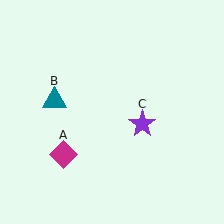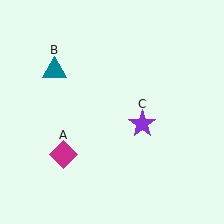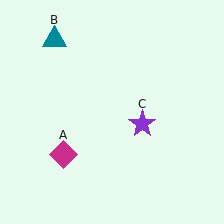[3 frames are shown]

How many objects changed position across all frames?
1 object changed position: teal triangle (object B).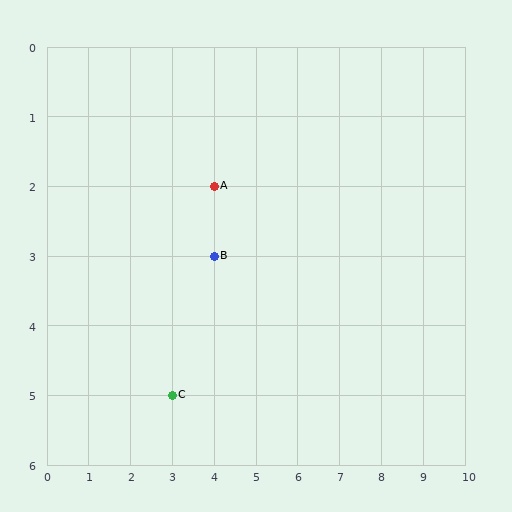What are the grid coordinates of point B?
Point B is at grid coordinates (4, 3).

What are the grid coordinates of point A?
Point A is at grid coordinates (4, 2).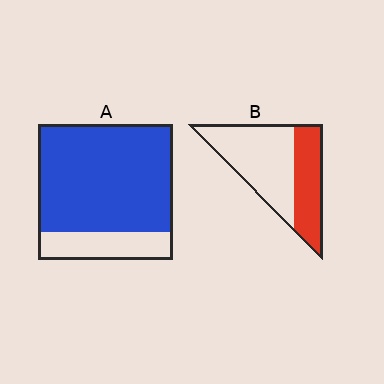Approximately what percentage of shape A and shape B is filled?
A is approximately 80% and B is approximately 40%.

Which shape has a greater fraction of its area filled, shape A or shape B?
Shape A.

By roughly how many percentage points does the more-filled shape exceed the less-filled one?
By roughly 40 percentage points (A over B).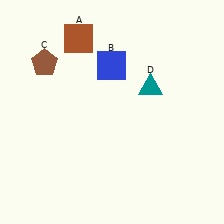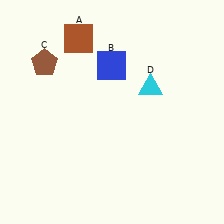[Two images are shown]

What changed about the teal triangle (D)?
In Image 1, D is teal. In Image 2, it changed to cyan.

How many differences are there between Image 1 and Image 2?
There is 1 difference between the two images.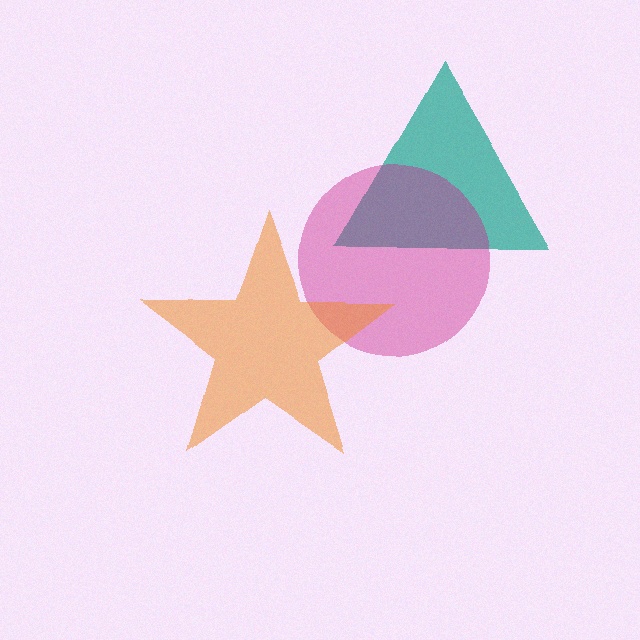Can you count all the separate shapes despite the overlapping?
Yes, there are 3 separate shapes.